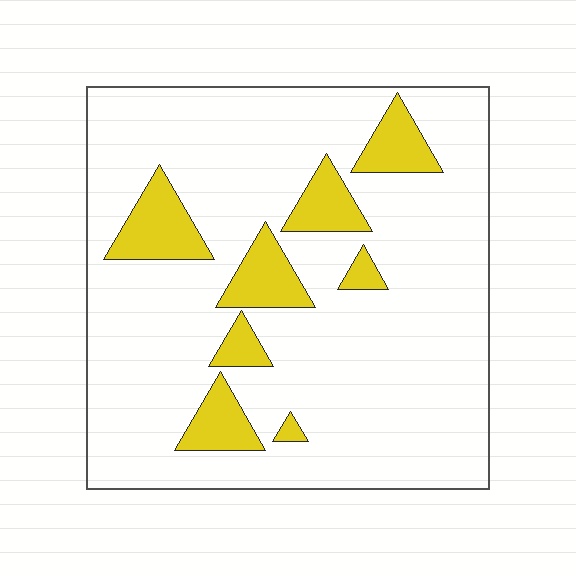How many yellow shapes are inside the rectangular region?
8.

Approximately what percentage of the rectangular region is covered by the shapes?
Approximately 15%.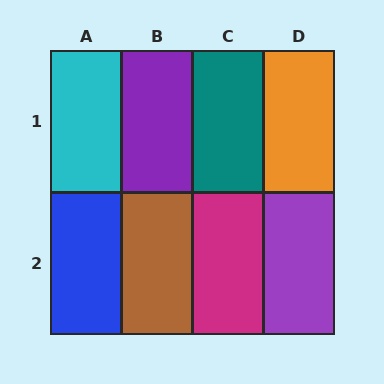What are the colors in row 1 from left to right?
Cyan, purple, teal, orange.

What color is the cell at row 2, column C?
Magenta.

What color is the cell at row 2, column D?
Purple.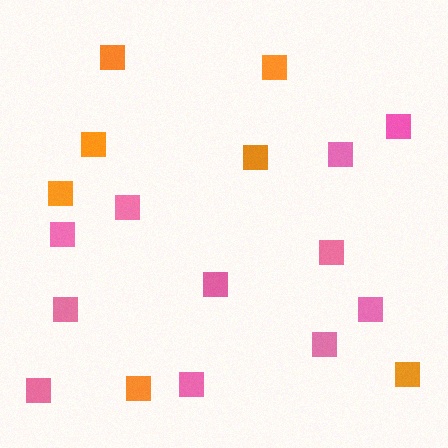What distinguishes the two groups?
There are 2 groups: one group of pink squares (11) and one group of orange squares (7).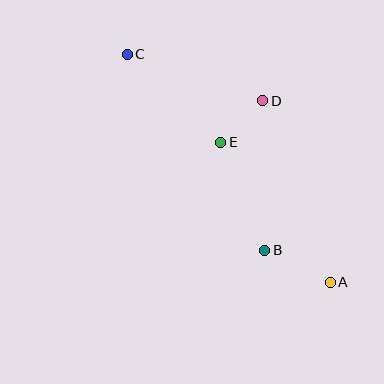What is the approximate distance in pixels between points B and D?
The distance between B and D is approximately 150 pixels.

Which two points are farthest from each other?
Points A and C are farthest from each other.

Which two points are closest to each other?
Points D and E are closest to each other.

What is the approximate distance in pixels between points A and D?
The distance between A and D is approximately 194 pixels.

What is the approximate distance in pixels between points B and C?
The distance between B and C is approximately 239 pixels.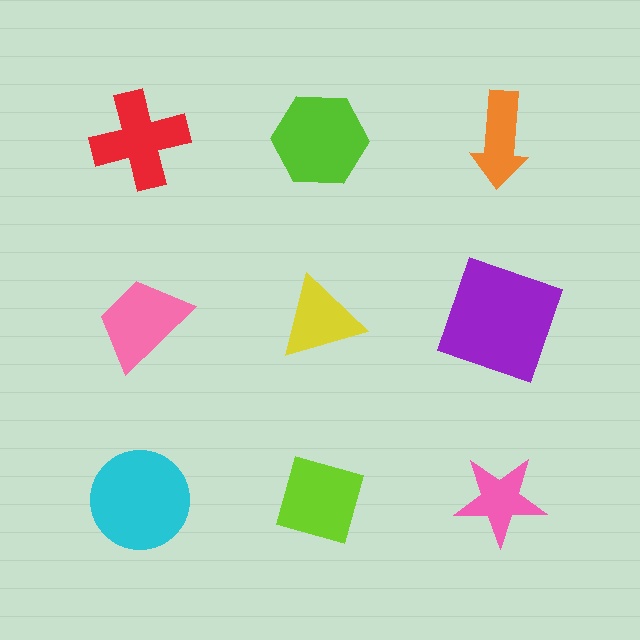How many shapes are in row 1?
3 shapes.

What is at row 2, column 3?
A purple square.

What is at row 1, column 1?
A red cross.